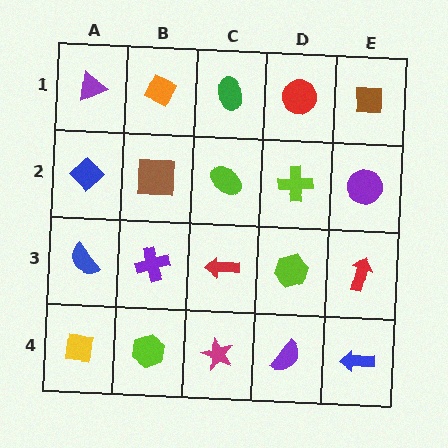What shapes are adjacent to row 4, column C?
A red arrow (row 3, column C), a lime hexagon (row 4, column B), a purple semicircle (row 4, column D).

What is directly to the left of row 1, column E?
A red circle.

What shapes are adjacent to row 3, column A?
A blue diamond (row 2, column A), a yellow square (row 4, column A), a purple cross (row 3, column B).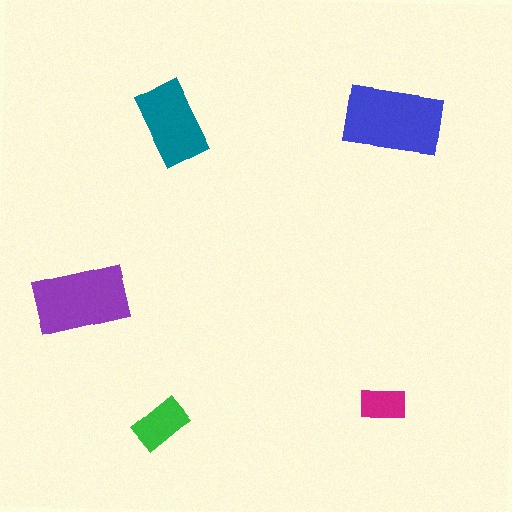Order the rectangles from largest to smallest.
the blue one, the purple one, the teal one, the green one, the magenta one.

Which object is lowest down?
The green rectangle is bottommost.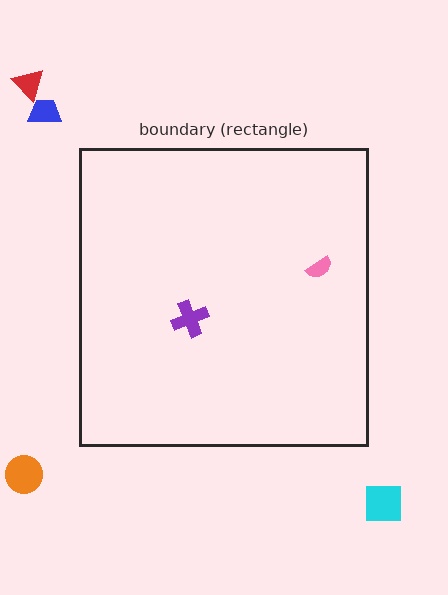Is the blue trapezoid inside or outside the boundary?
Outside.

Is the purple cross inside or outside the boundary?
Inside.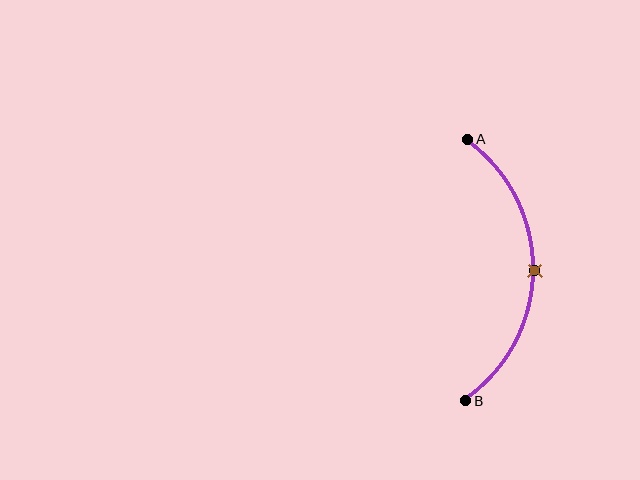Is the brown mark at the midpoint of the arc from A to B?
Yes. The brown mark lies on the arc at equal arc-length from both A and B — it is the arc midpoint.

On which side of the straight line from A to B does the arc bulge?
The arc bulges to the right of the straight line connecting A and B.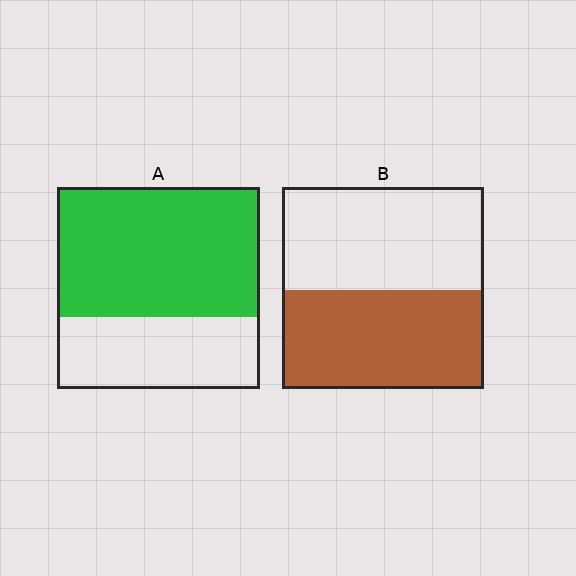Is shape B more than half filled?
Roughly half.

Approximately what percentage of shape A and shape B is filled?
A is approximately 65% and B is approximately 50%.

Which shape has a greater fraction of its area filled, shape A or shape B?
Shape A.